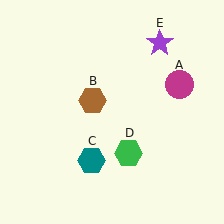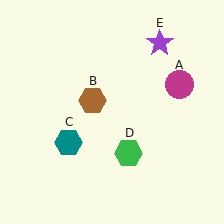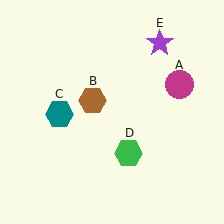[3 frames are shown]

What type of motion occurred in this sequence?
The teal hexagon (object C) rotated clockwise around the center of the scene.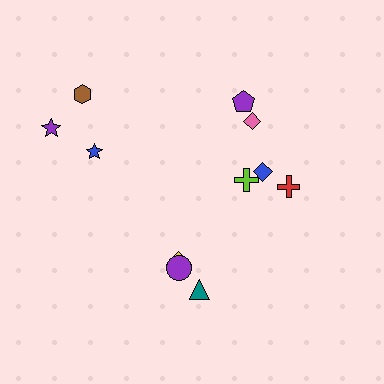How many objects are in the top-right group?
There are 5 objects.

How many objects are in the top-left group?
There are 3 objects.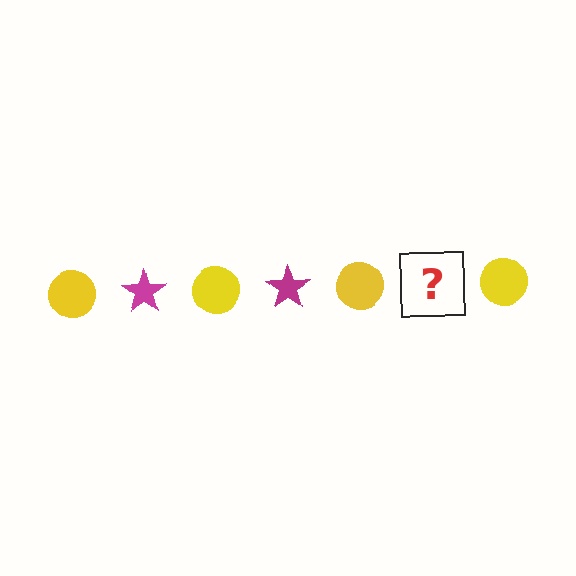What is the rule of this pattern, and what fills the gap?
The rule is that the pattern alternates between yellow circle and magenta star. The gap should be filled with a magenta star.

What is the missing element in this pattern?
The missing element is a magenta star.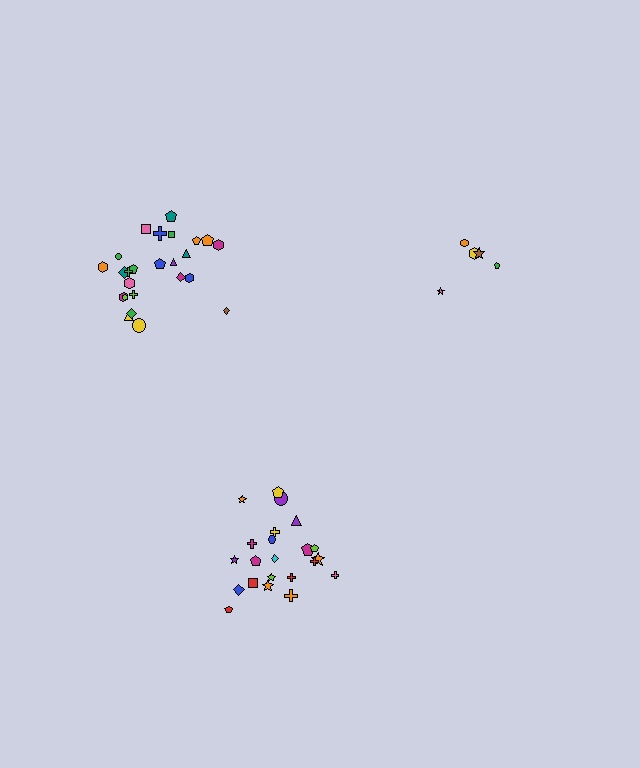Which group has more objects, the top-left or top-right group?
The top-left group.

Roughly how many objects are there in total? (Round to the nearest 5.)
Roughly 50 objects in total.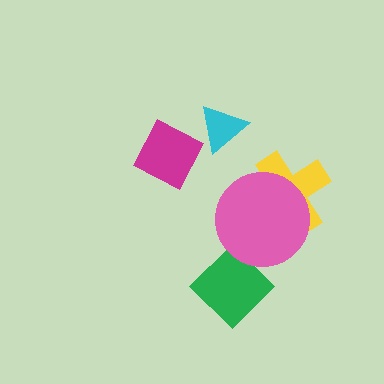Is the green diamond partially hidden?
Yes, it is partially covered by another shape.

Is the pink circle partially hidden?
No, no other shape covers it.